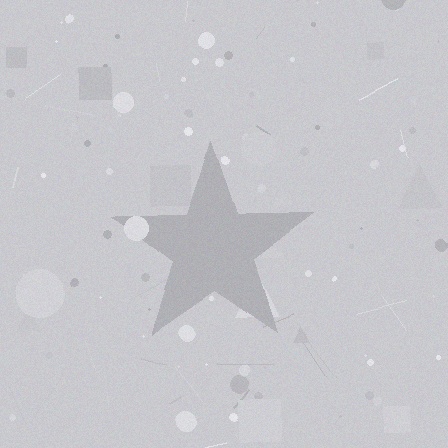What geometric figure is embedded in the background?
A star is embedded in the background.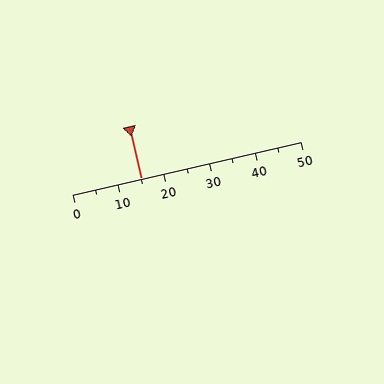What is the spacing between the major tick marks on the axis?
The major ticks are spaced 10 apart.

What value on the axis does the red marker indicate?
The marker indicates approximately 15.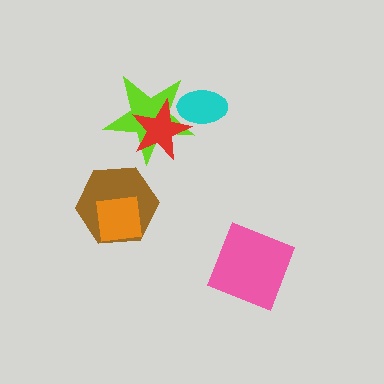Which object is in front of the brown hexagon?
The orange square is in front of the brown hexagon.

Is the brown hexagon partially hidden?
Yes, it is partially covered by another shape.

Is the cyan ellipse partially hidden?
Yes, it is partially covered by another shape.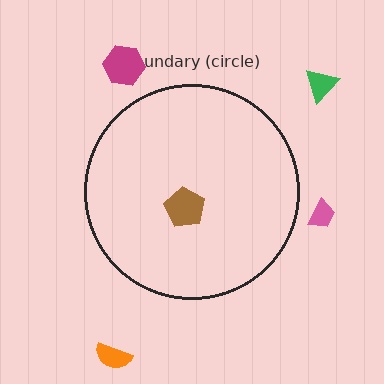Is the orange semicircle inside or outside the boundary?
Outside.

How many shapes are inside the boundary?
1 inside, 4 outside.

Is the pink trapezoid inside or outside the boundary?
Outside.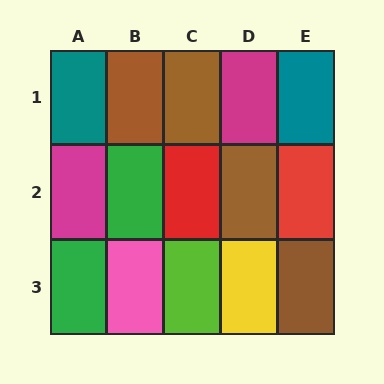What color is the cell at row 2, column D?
Brown.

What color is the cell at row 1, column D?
Magenta.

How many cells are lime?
1 cell is lime.